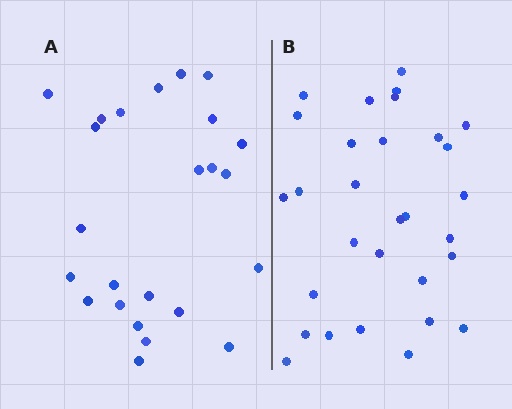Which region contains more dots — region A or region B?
Region B (the right region) has more dots.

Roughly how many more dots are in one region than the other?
Region B has about 6 more dots than region A.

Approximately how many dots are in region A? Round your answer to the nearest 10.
About 20 dots. (The exact count is 24, which rounds to 20.)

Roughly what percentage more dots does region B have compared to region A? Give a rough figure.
About 25% more.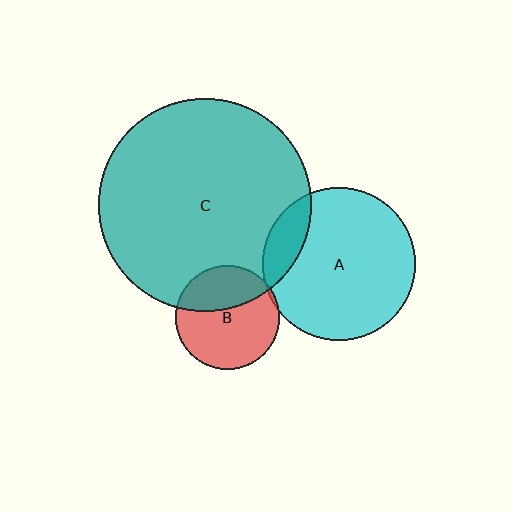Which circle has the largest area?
Circle C (teal).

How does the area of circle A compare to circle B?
Approximately 2.2 times.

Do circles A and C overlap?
Yes.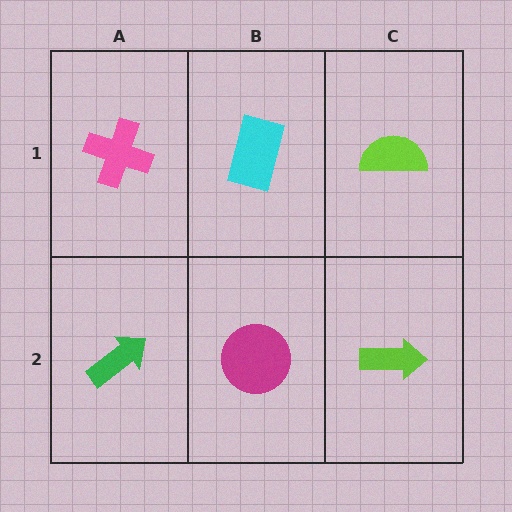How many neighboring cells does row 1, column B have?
3.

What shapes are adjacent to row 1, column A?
A green arrow (row 2, column A), a cyan rectangle (row 1, column B).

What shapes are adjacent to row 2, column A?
A pink cross (row 1, column A), a magenta circle (row 2, column B).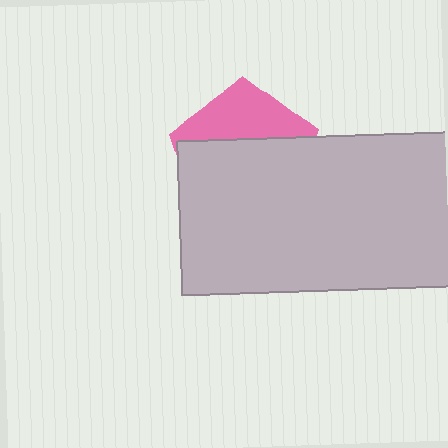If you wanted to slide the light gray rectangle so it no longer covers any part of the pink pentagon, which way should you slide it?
Slide it down — that is the most direct way to separate the two shapes.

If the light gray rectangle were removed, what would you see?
You would see the complete pink pentagon.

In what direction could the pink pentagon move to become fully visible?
The pink pentagon could move up. That would shift it out from behind the light gray rectangle entirely.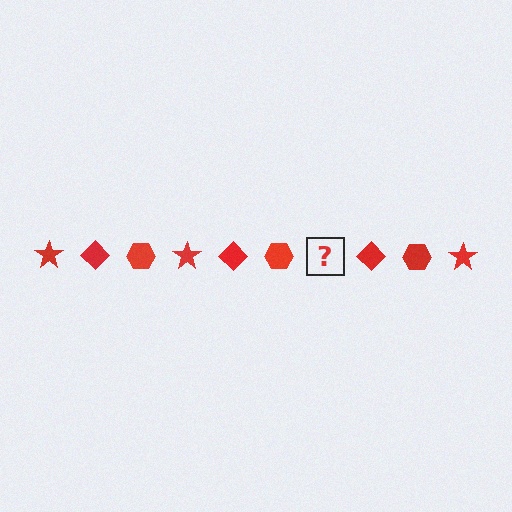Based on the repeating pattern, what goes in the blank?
The blank should be a red star.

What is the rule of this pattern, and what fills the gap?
The rule is that the pattern cycles through star, diamond, hexagon shapes in red. The gap should be filled with a red star.